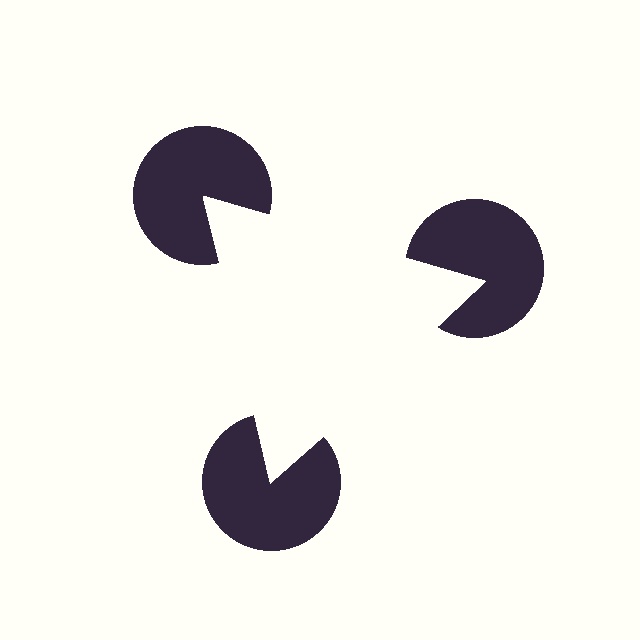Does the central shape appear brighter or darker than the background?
It typically appears slightly brighter than the background, even though no actual brightness change is drawn.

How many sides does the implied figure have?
3 sides.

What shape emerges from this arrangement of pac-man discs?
An illusory triangle — its edges are inferred from the aligned wedge cuts in the pac-man discs, not physically drawn.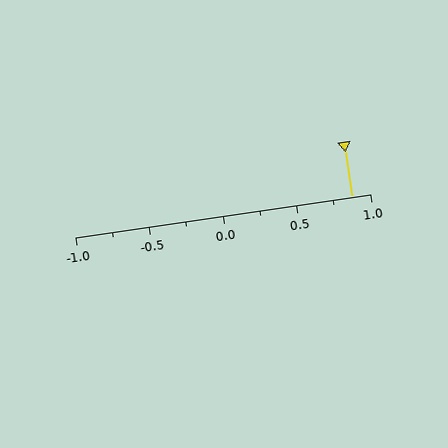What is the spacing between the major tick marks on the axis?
The major ticks are spaced 0.5 apart.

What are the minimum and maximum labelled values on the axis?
The axis runs from -1.0 to 1.0.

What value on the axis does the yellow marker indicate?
The marker indicates approximately 0.88.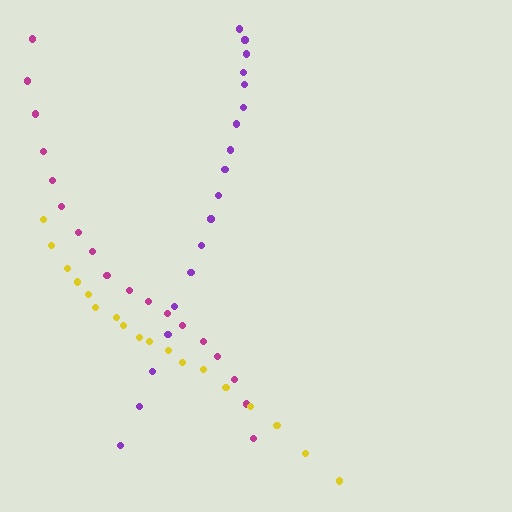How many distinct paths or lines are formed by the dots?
There are 3 distinct paths.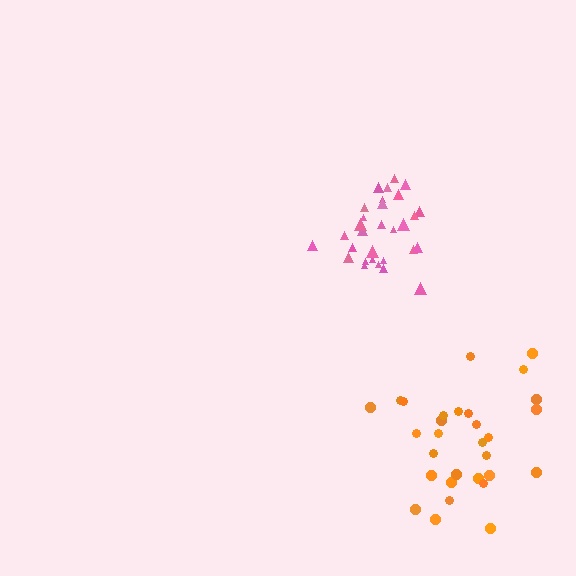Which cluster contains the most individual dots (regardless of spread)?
Orange (30).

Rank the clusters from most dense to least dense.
pink, orange.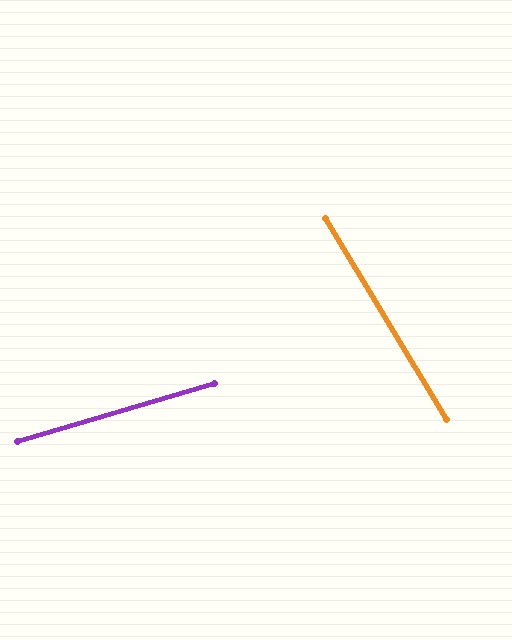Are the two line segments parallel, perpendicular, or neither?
Neither parallel nor perpendicular — they differ by about 75°.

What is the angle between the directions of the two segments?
Approximately 75 degrees.